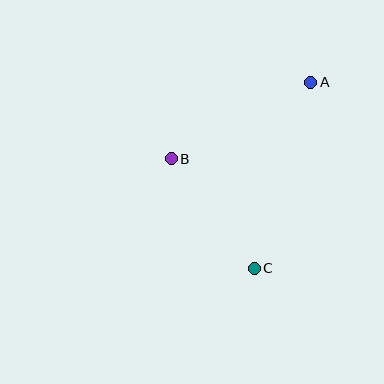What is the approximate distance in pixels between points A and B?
The distance between A and B is approximately 159 pixels.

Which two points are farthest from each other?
Points A and C are farthest from each other.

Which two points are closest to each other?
Points B and C are closest to each other.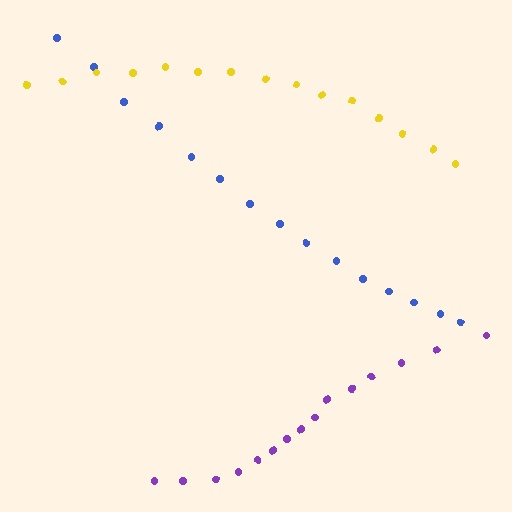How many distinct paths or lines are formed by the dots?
There are 3 distinct paths.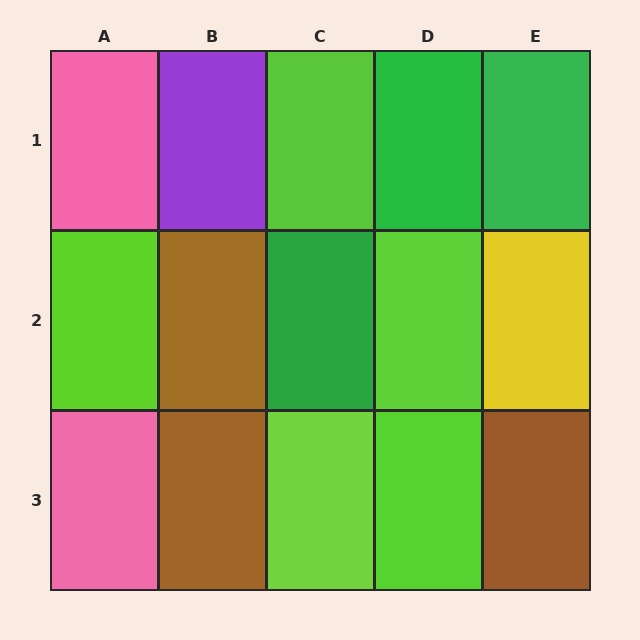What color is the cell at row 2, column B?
Brown.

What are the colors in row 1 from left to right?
Pink, purple, lime, green, green.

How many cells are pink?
2 cells are pink.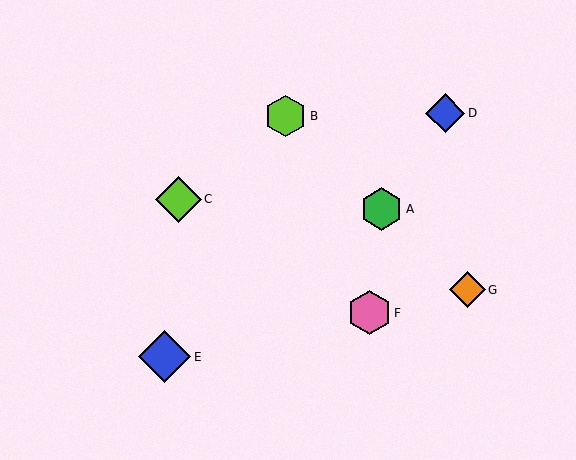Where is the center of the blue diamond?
The center of the blue diamond is at (165, 357).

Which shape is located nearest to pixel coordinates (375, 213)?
The green hexagon (labeled A) at (382, 209) is nearest to that location.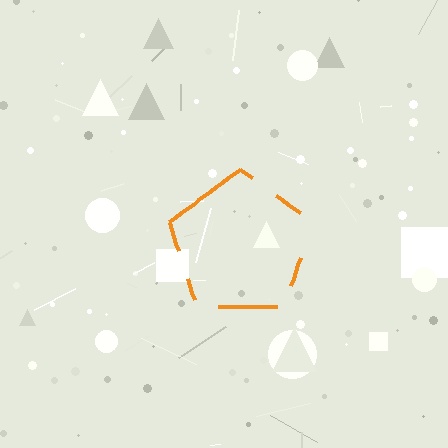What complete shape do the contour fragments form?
The contour fragments form a pentagon.